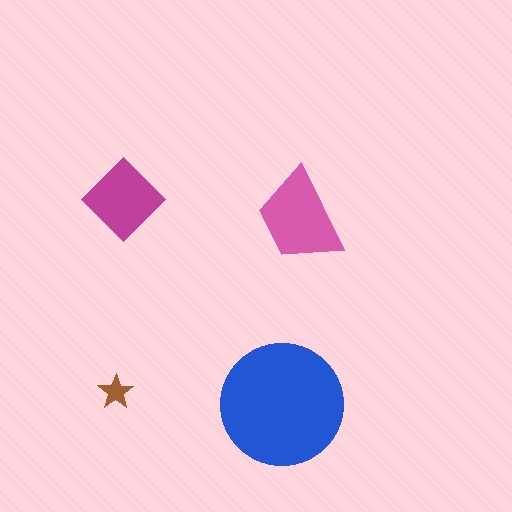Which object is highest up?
The magenta diamond is topmost.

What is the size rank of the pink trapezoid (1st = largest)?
2nd.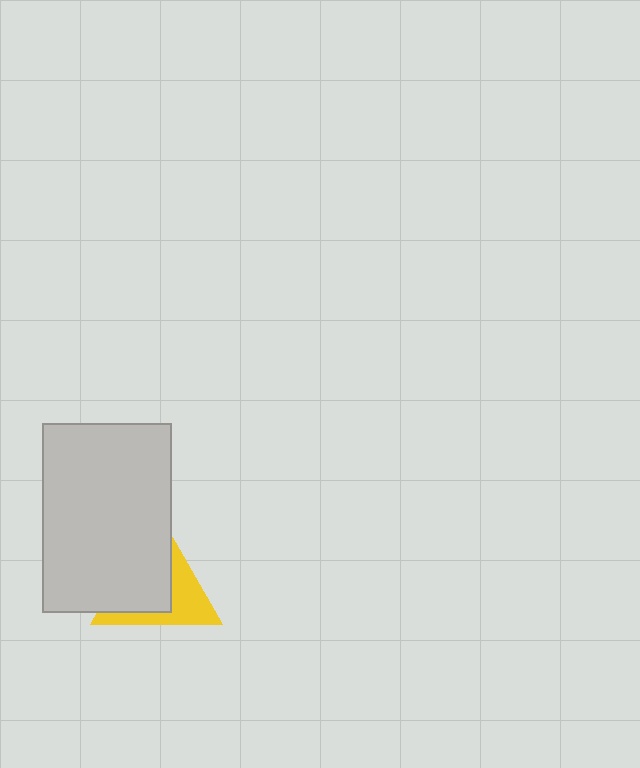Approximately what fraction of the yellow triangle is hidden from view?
Roughly 58% of the yellow triangle is hidden behind the light gray rectangle.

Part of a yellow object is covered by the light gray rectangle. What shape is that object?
It is a triangle.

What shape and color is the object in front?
The object in front is a light gray rectangle.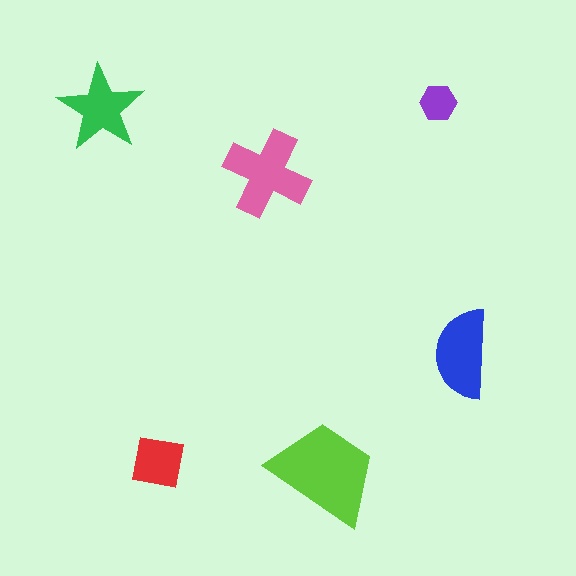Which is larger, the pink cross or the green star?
The pink cross.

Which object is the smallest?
The purple hexagon.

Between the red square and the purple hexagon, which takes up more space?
The red square.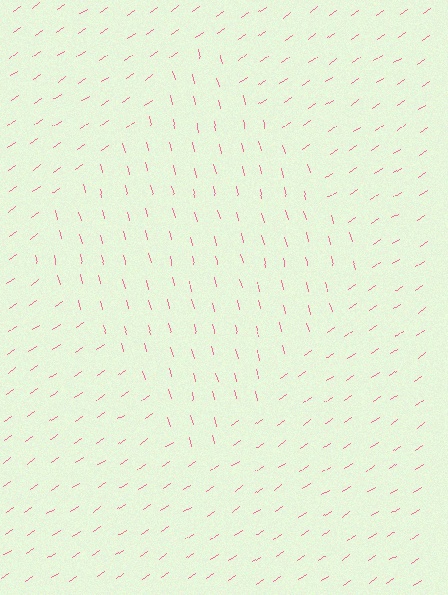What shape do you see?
I see a diamond.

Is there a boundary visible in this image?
Yes, there is a texture boundary formed by a change in line orientation.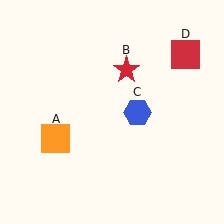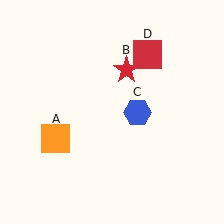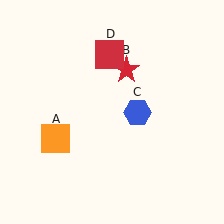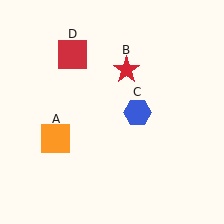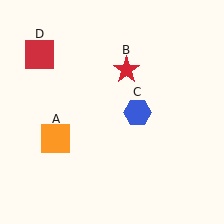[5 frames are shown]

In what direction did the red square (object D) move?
The red square (object D) moved left.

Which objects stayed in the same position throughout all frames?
Orange square (object A) and red star (object B) and blue hexagon (object C) remained stationary.